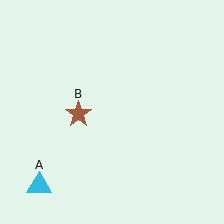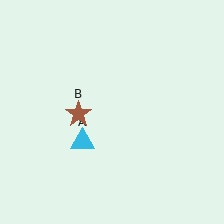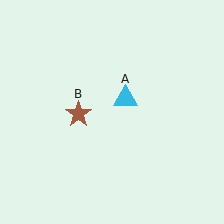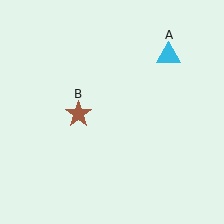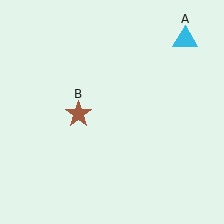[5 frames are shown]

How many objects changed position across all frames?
1 object changed position: cyan triangle (object A).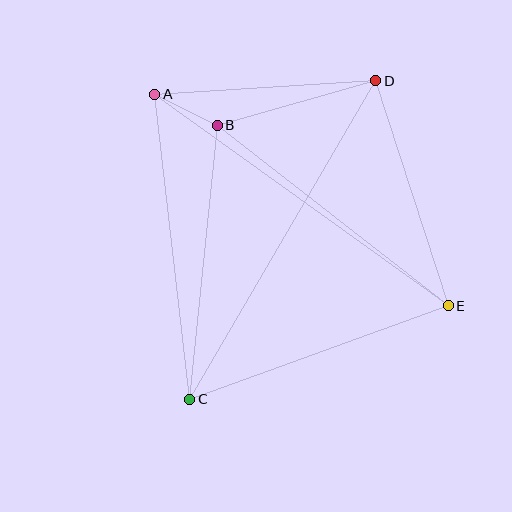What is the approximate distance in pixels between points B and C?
The distance between B and C is approximately 275 pixels.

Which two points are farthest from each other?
Points C and D are farthest from each other.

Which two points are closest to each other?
Points A and B are closest to each other.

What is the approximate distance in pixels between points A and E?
The distance between A and E is approximately 361 pixels.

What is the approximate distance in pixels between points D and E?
The distance between D and E is approximately 237 pixels.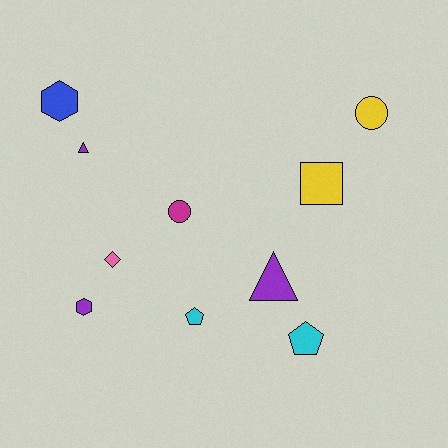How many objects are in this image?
There are 10 objects.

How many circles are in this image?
There are 2 circles.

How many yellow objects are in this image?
There are 2 yellow objects.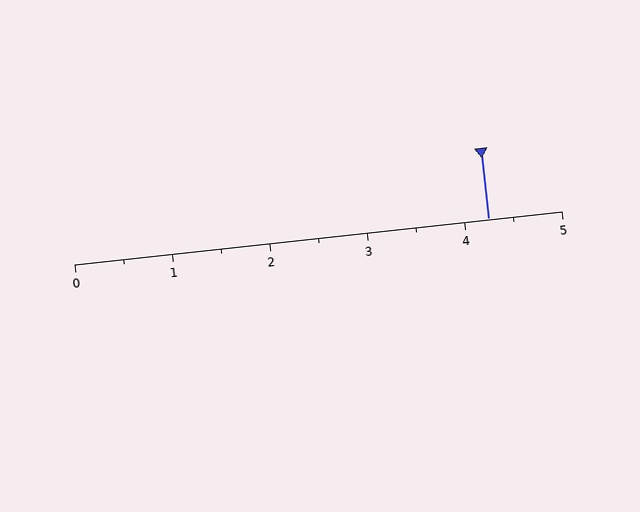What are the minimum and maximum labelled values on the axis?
The axis runs from 0 to 5.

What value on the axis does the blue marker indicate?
The marker indicates approximately 4.2.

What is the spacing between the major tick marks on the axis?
The major ticks are spaced 1 apart.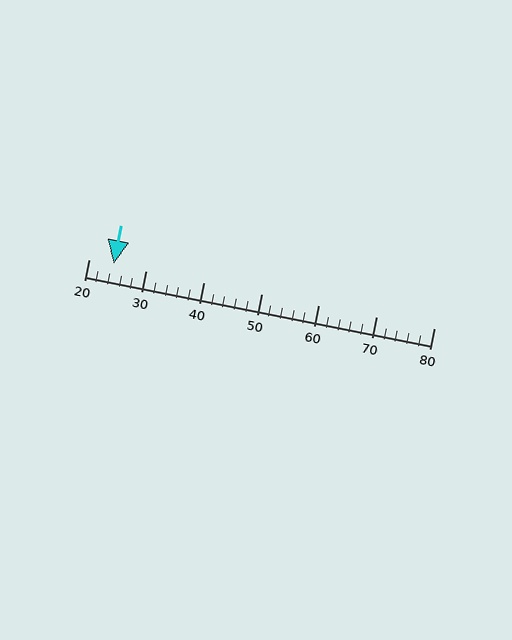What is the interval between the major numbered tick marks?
The major tick marks are spaced 10 units apart.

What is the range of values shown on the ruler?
The ruler shows values from 20 to 80.